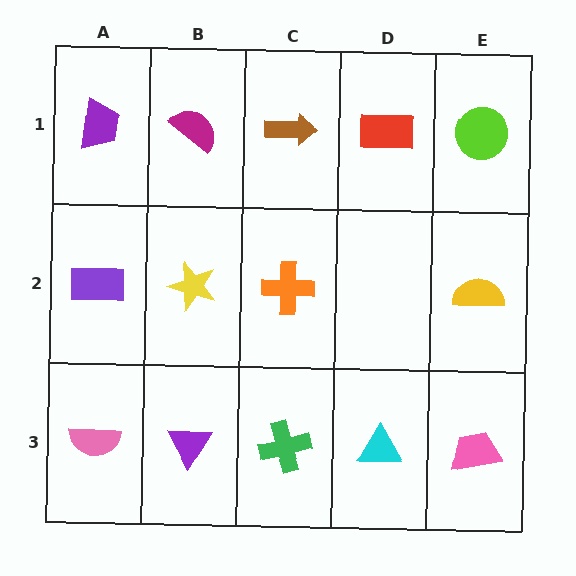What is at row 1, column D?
A red rectangle.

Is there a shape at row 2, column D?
No, that cell is empty.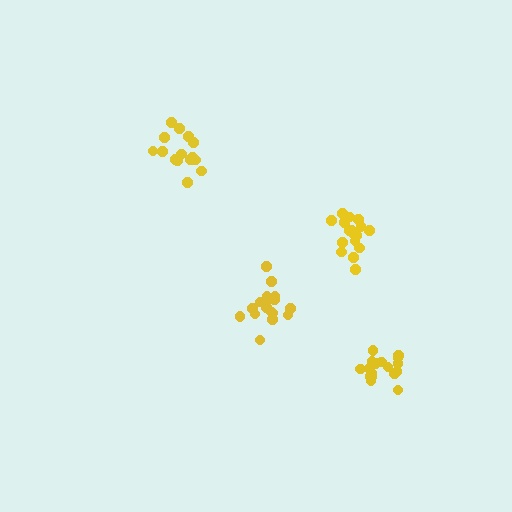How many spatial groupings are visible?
There are 4 spatial groupings.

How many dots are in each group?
Group 1: 17 dots, Group 2: 19 dots, Group 3: 17 dots, Group 4: 15 dots (68 total).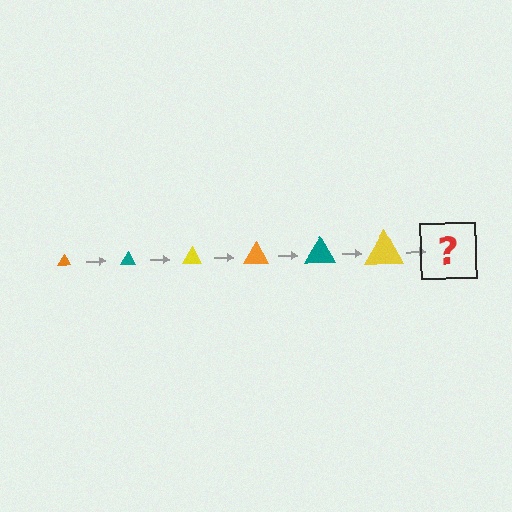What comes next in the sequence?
The next element should be an orange triangle, larger than the previous one.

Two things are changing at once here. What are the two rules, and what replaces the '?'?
The two rules are that the triangle grows larger each step and the color cycles through orange, teal, and yellow. The '?' should be an orange triangle, larger than the previous one.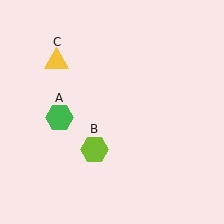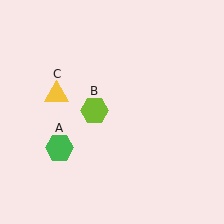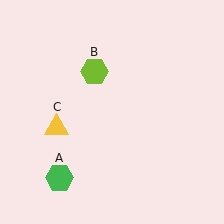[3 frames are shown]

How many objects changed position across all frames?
3 objects changed position: green hexagon (object A), lime hexagon (object B), yellow triangle (object C).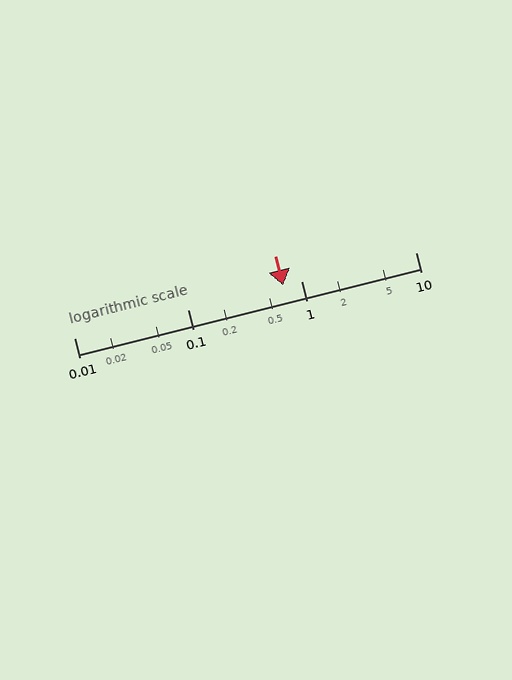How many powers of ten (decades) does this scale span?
The scale spans 3 decades, from 0.01 to 10.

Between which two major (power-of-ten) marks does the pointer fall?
The pointer is between 0.1 and 1.